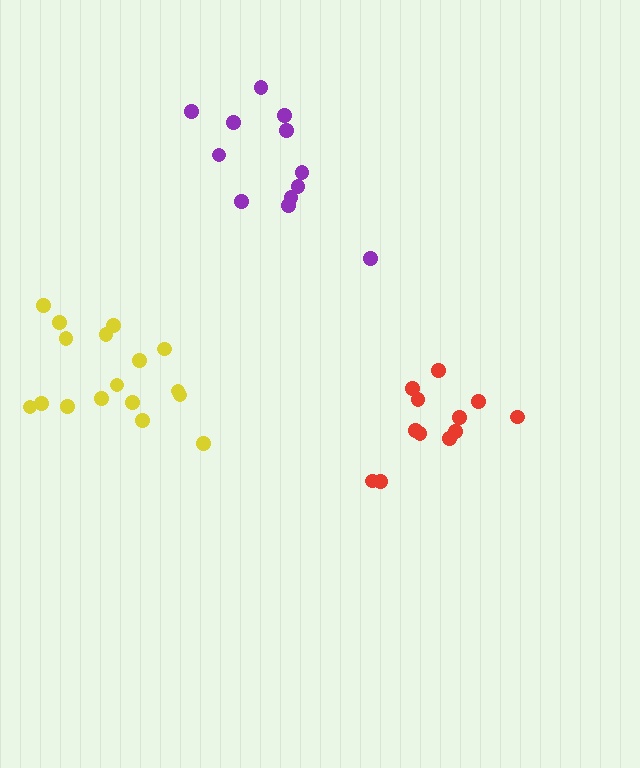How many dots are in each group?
Group 1: 17 dots, Group 2: 12 dots, Group 3: 12 dots (41 total).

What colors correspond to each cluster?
The clusters are colored: yellow, red, purple.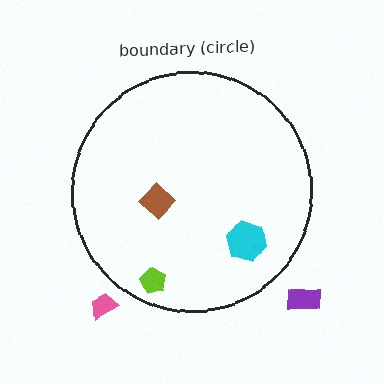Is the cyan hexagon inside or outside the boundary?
Inside.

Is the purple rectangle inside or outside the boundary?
Outside.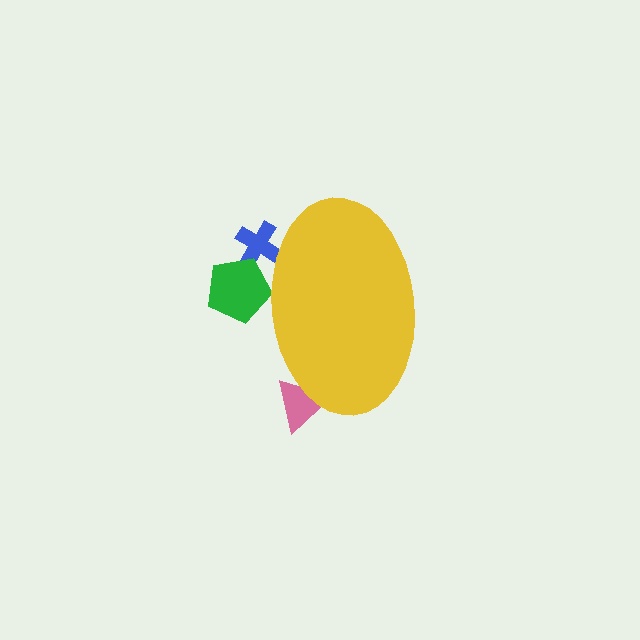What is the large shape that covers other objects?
A yellow ellipse.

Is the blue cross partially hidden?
Yes, the blue cross is partially hidden behind the yellow ellipse.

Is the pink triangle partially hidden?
Yes, the pink triangle is partially hidden behind the yellow ellipse.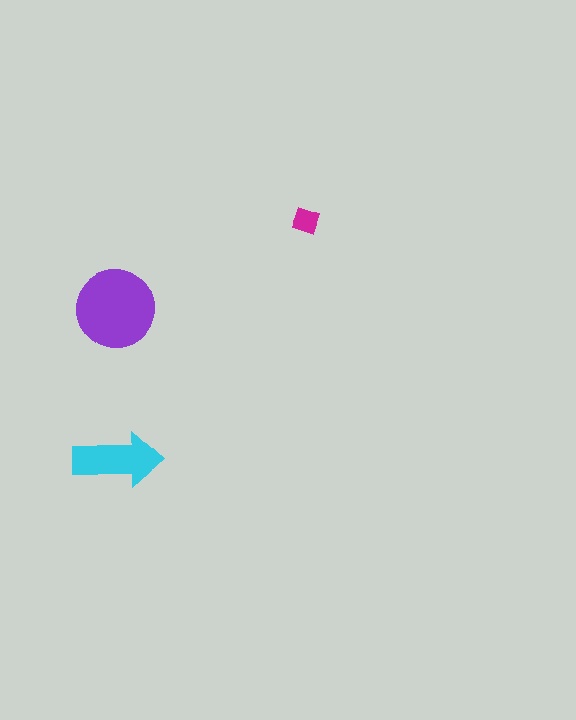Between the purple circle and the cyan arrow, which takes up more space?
The purple circle.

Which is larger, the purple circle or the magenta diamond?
The purple circle.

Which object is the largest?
The purple circle.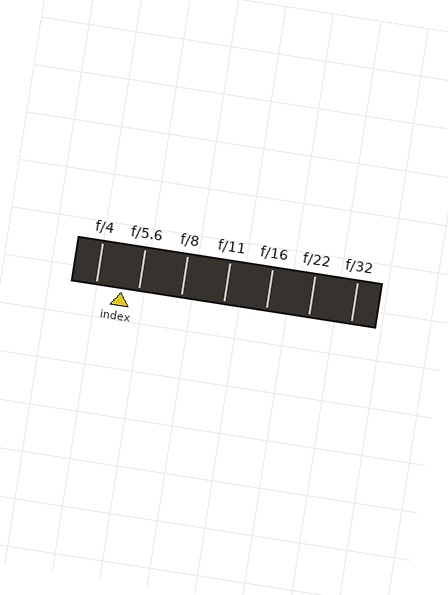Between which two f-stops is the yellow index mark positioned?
The index mark is between f/4 and f/5.6.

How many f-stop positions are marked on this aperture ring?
There are 7 f-stop positions marked.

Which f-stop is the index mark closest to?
The index mark is closest to f/5.6.